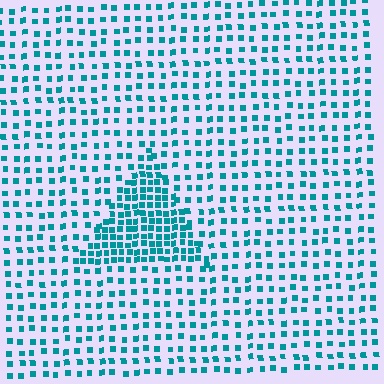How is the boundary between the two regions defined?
The boundary is defined by a change in element density (approximately 2.2x ratio). All elements are the same color, size, and shape.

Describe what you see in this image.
The image contains small teal elements arranged at two different densities. A triangle-shaped region is visible where the elements are more densely packed than the surrounding area.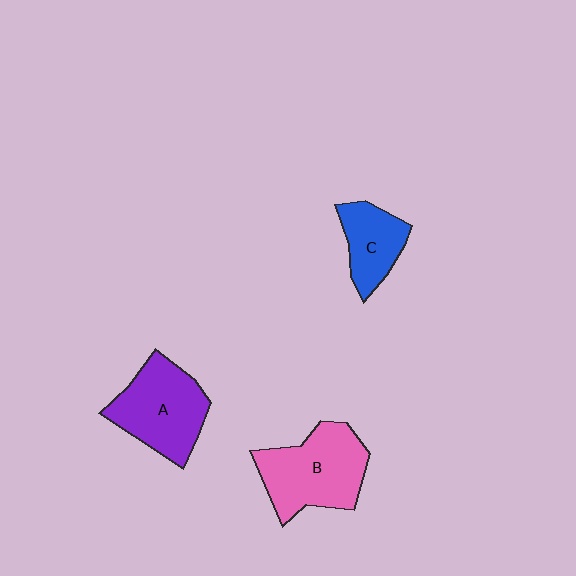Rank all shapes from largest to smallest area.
From largest to smallest: B (pink), A (purple), C (blue).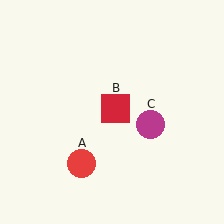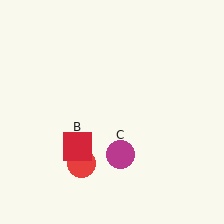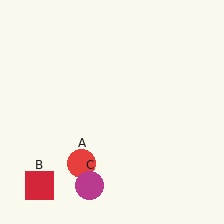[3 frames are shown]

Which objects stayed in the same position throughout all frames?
Red circle (object A) remained stationary.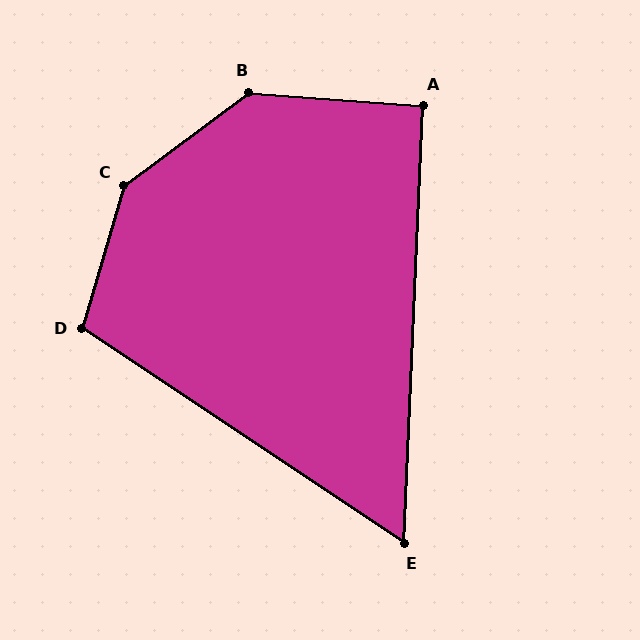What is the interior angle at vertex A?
Approximately 92 degrees (approximately right).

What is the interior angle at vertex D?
Approximately 107 degrees (obtuse).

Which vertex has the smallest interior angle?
E, at approximately 59 degrees.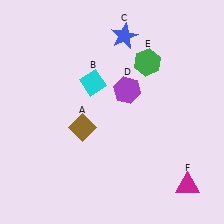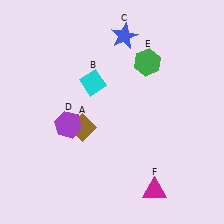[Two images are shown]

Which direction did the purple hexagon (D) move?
The purple hexagon (D) moved left.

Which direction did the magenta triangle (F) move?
The magenta triangle (F) moved left.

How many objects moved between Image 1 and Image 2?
2 objects moved between the two images.